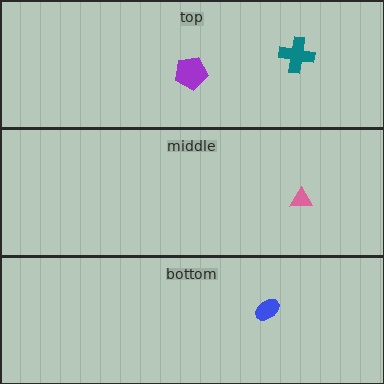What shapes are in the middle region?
The pink triangle.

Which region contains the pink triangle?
The middle region.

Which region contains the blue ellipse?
The bottom region.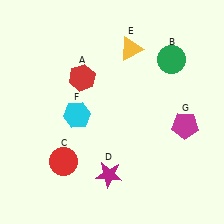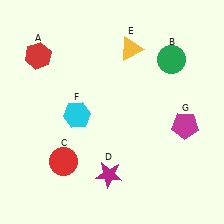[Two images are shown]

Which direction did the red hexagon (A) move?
The red hexagon (A) moved left.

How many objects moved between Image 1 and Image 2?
1 object moved between the two images.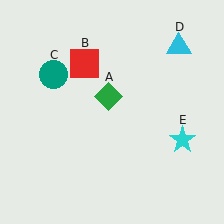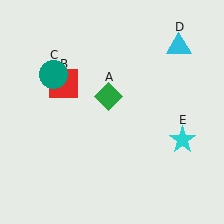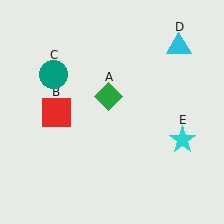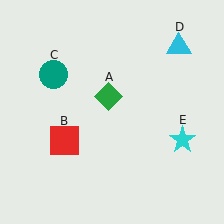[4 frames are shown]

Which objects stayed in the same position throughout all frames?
Green diamond (object A) and teal circle (object C) and cyan triangle (object D) and cyan star (object E) remained stationary.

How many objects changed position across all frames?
1 object changed position: red square (object B).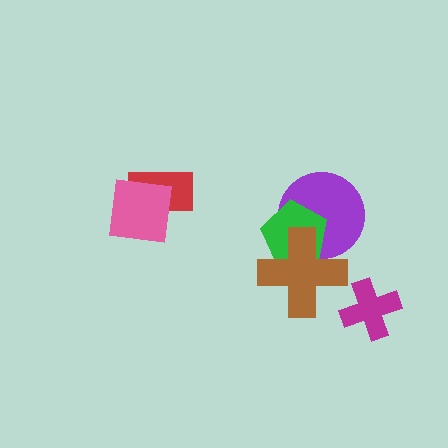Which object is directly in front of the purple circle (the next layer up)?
The green pentagon is directly in front of the purple circle.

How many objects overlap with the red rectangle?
1 object overlaps with the red rectangle.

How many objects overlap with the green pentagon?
2 objects overlap with the green pentagon.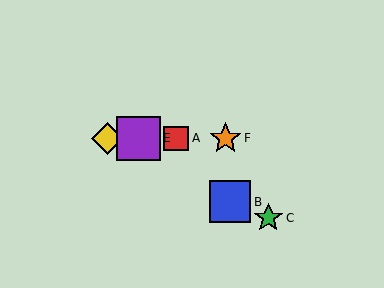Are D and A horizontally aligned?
Yes, both are at y≈138.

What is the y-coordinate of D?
Object D is at y≈138.